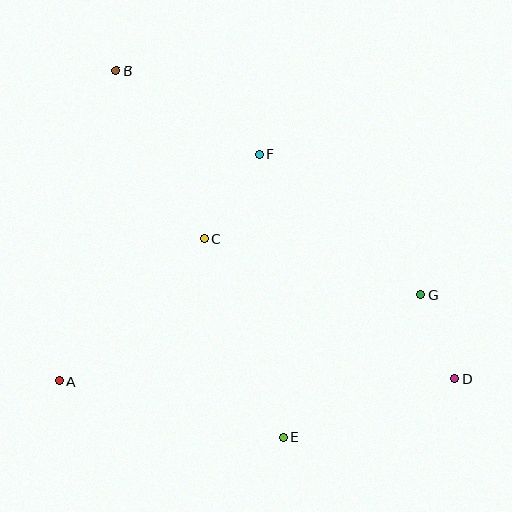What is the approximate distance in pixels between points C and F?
The distance between C and F is approximately 100 pixels.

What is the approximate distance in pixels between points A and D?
The distance between A and D is approximately 395 pixels.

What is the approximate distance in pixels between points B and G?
The distance between B and G is approximately 378 pixels.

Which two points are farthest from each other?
Points B and D are farthest from each other.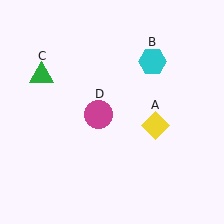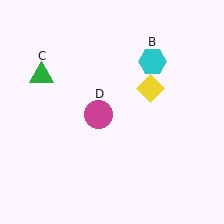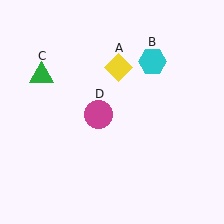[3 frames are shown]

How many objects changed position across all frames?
1 object changed position: yellow diamond (object A).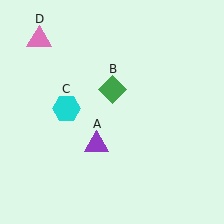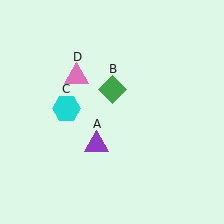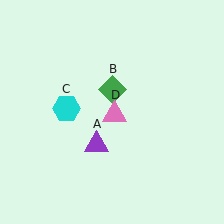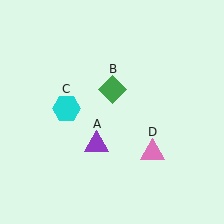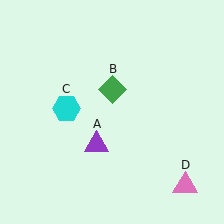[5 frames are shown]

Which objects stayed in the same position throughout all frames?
Purple triangle (object A) and green diamond (object B) and cyan hexagon (object C) remained stationary.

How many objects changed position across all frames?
1 object changed position: pink triangle (object D).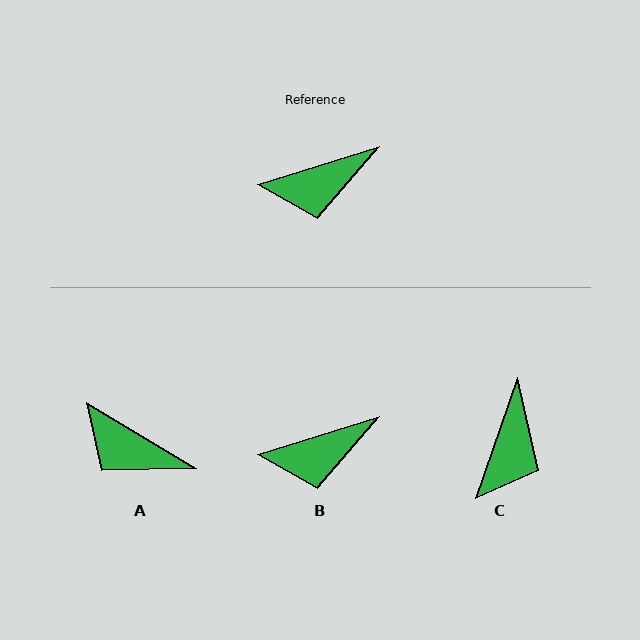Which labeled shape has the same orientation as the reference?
B.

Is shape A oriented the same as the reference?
No, it is off by about 48 degrees.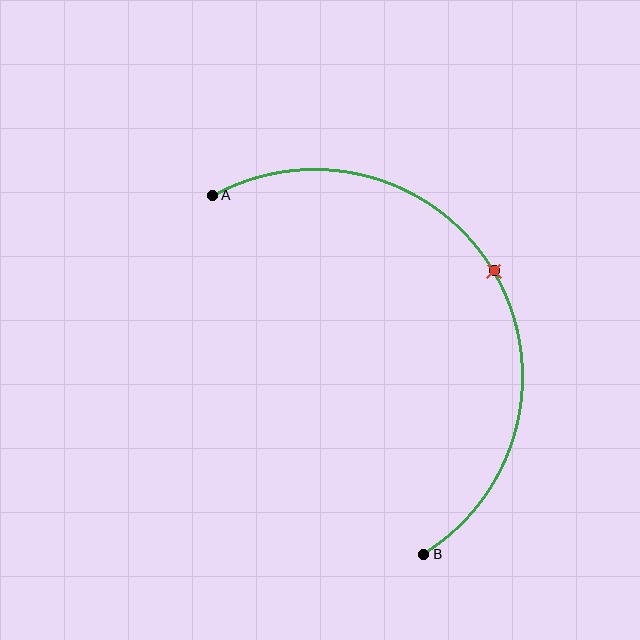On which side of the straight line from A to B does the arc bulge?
The arc bulges to the right of the straight line connecting A and B.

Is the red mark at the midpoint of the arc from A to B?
Yes. The red mark lies on the arc at equal arc-length from both A and B — it is the arc midpoint.